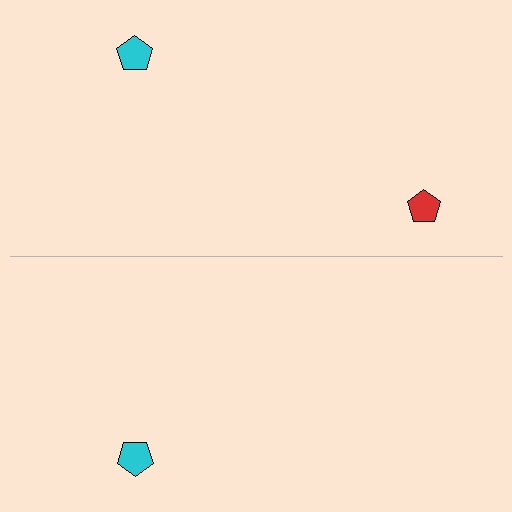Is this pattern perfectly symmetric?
No, the pattern is not perfectly symmetric. A red pentagon is missing from the bottom side.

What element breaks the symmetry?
A red pentagon is missing from the bottom side.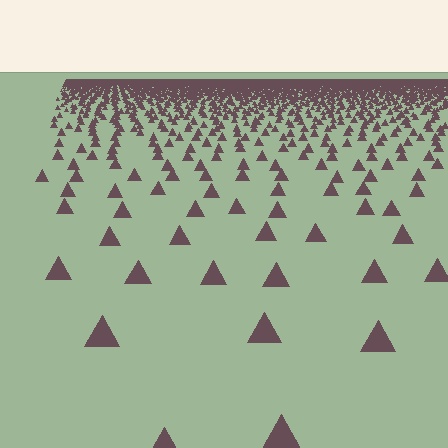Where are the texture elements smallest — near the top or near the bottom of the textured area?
Near the top.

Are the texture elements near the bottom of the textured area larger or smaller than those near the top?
Larger. Near the bottom, elements are closer to the viewer and appear at a bigger on-screen size.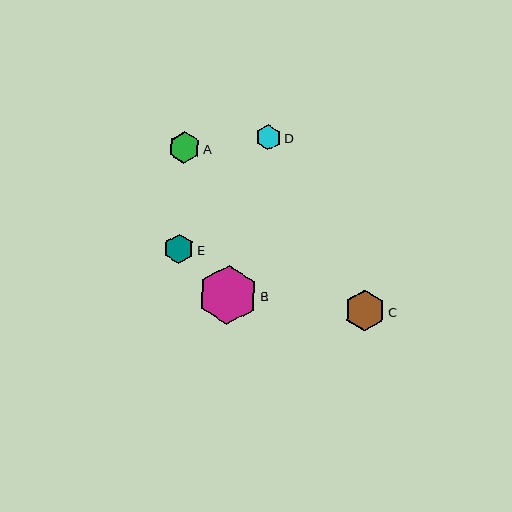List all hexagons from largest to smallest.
From largest to smallest: B, C, A, E, D.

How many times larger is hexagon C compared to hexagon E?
Hexagon C is approximately 1.4 times the size of hexagon E.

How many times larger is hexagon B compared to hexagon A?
Hexagon B is approximately 1.9 times the size of hexagon A.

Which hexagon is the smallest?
Hexagon D is the smallest with a size of approximately 25 pixels.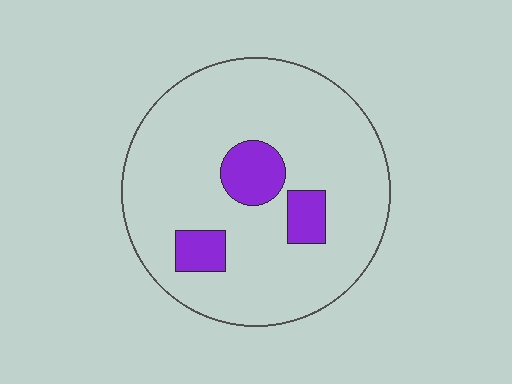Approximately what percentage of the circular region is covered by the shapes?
Approximately 15%.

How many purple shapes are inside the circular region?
3.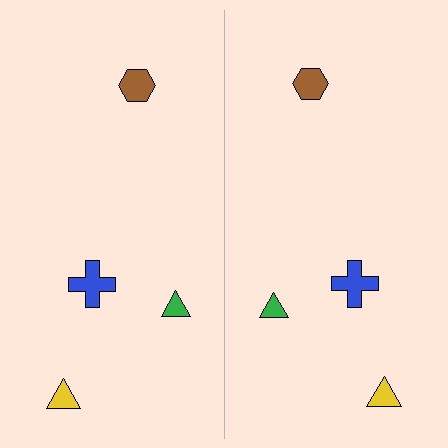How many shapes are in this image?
There are 8 shapes in this image.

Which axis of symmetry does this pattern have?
The pattern has a vertical axis of symmetry running through the center of the image.